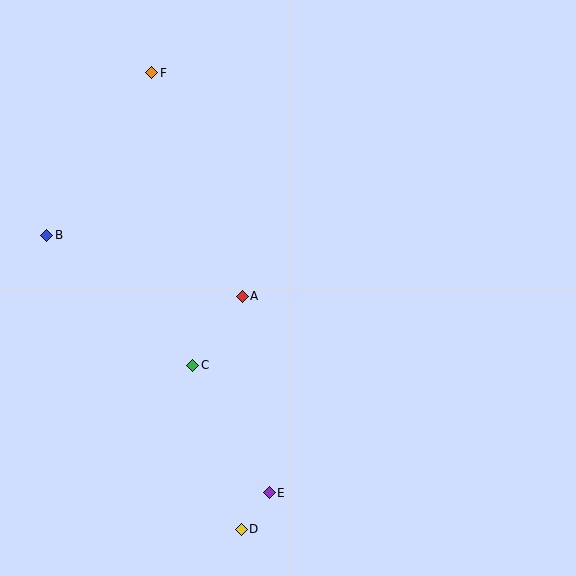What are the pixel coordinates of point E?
Point E is at (269, 493).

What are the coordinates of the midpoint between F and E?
The midpoint between F and E is at (211, 283).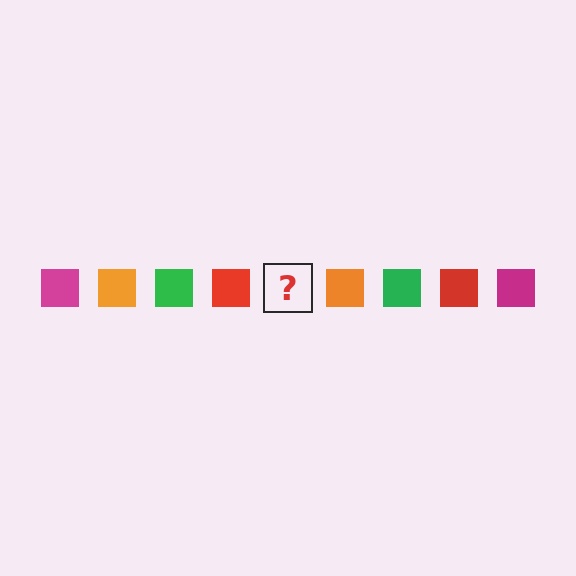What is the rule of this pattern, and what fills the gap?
The rule is that the pattern cycles through magenta, orange, green, red squares. The gap should be filled with a magenta square.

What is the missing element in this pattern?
The missing element is a magenta square.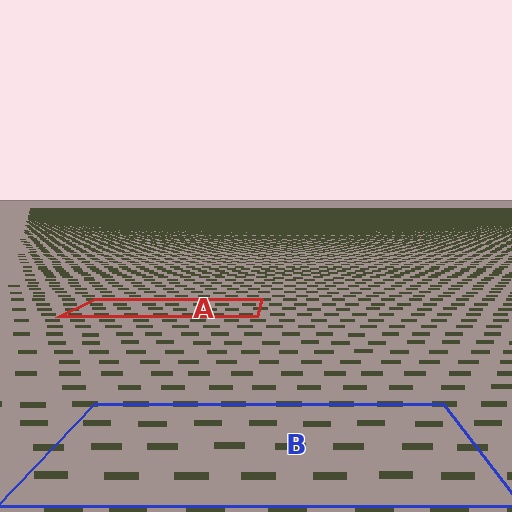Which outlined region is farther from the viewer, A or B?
Region A is farther from the viewer — the texture elements inside it appear smaller and more densely packed.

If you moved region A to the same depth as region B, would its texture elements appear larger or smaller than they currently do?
They would appear larger. At a closer depth, the same texture elements are projected at a bigger on-screen size.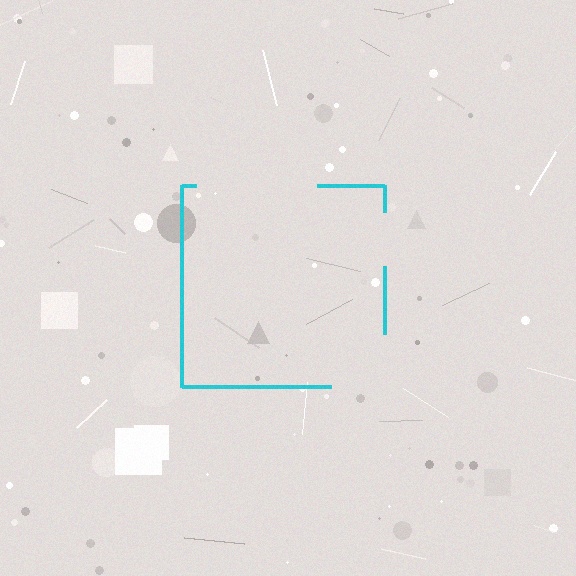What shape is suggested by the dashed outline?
The dashed outline suggests a square.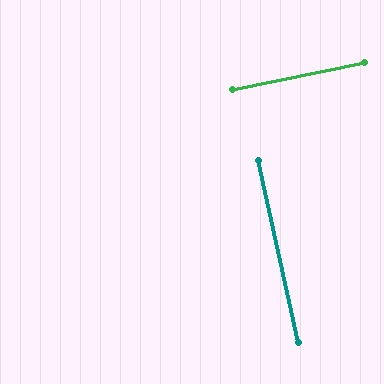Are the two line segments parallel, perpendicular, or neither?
Perpendicular — they meet at approximately 89°.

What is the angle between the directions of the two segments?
Approximately 89 degrees.